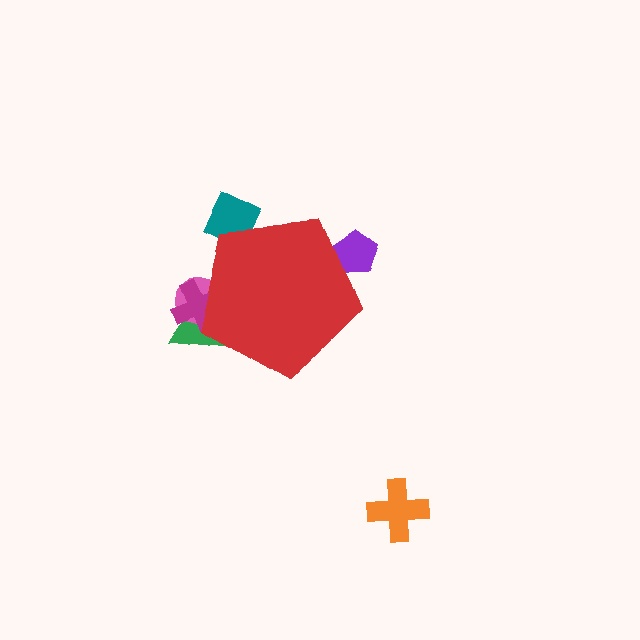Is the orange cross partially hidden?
No, the orange cross is fully visible.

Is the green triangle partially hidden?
Yes, the green triangle is partially hidden behind the red pentagon.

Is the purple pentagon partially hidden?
Yes, the purple pentagon is partially hidden behind the red pentagon.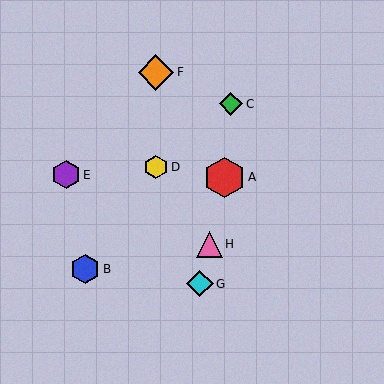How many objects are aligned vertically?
2 objects (D, F) are aligned vertically.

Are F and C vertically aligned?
No, F is at x≈156 and C is at x≈231.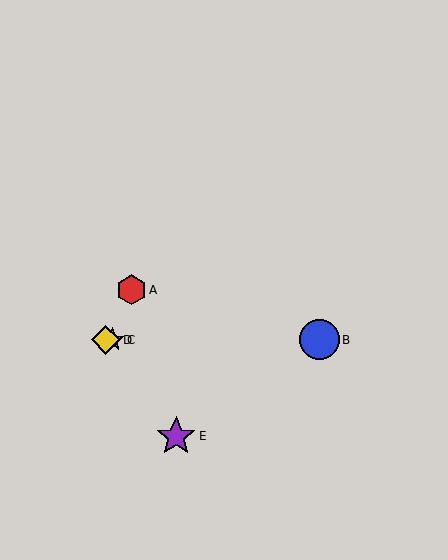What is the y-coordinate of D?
Object D is at y≈340.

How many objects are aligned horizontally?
3 objects (B, C, D) are aligned horizontally.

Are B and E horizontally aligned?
No, B is at y≈340 and E is at y≈436.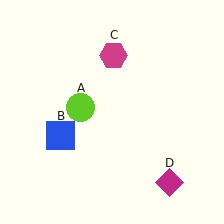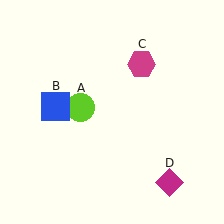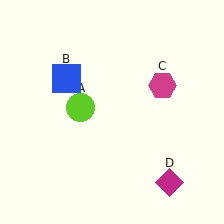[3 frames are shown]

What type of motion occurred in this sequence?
The blue square (object B), magenta hexagon (object C) rotated clockwise around the center of the scene.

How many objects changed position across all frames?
2 objects changed position: blue square (object B), magenta hexagon (object C).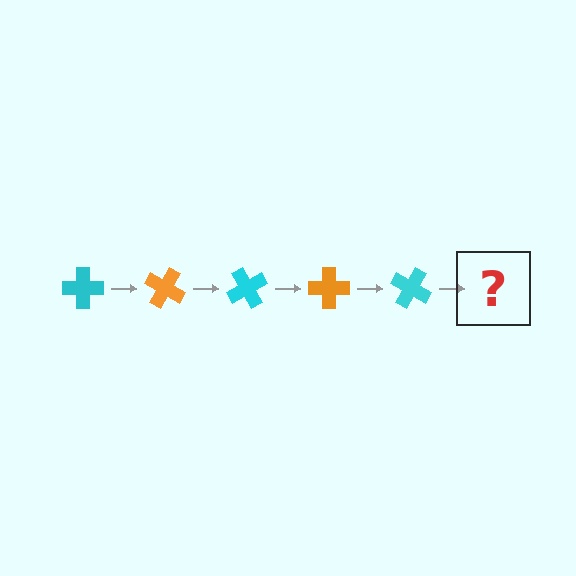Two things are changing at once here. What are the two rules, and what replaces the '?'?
The two rules are that it rotates 30 degrees each step and the color cycles through cyan and orange. The '?' should be an orange cross, rotated 150 degrees from the start.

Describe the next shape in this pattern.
It should be an orange cross, rotated 150 degrees from the start.